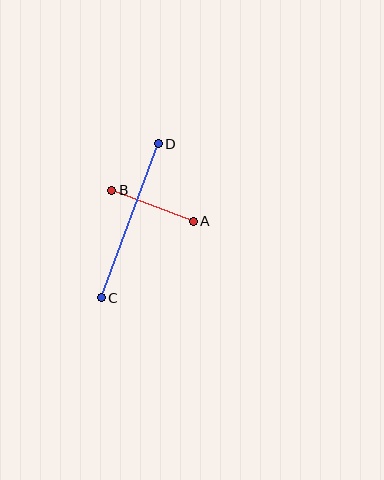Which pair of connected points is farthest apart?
Points C and D are farthest apart.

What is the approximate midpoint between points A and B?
The midpoint is at approximately (152, 206) pixels.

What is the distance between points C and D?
The distance is approximately 164 pixels.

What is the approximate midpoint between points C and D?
The midpoint is at approximately (130, 221) pixels.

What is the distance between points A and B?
The distance is approximately 87 pixels.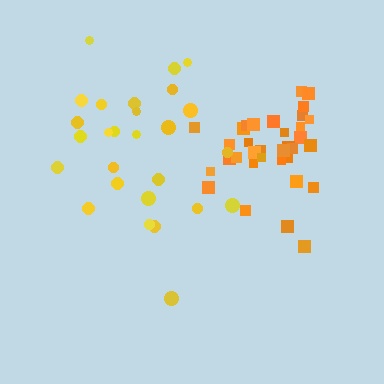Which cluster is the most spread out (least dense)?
Yellow.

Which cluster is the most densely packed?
Orange.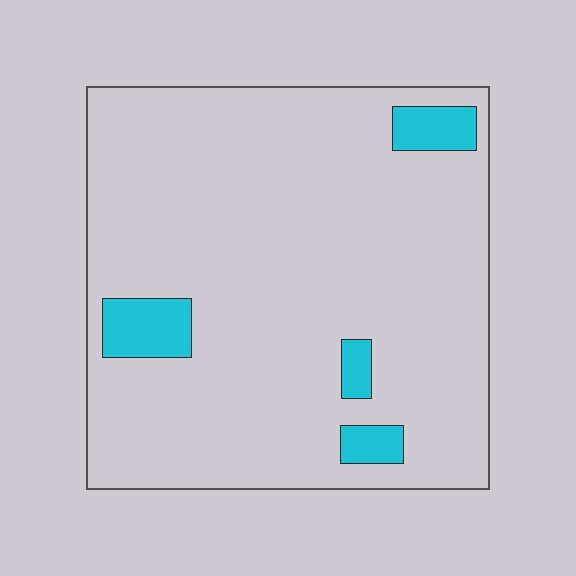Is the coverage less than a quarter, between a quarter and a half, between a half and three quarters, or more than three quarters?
Less than a quarter.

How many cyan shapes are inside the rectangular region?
4.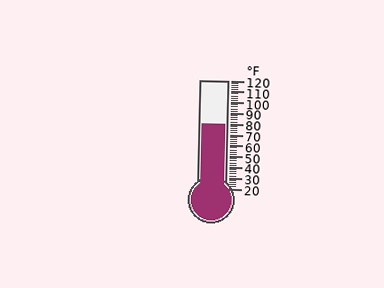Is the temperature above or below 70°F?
The temperature is above 70°F.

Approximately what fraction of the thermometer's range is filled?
The thermometer is filled to approximately 60% of its range.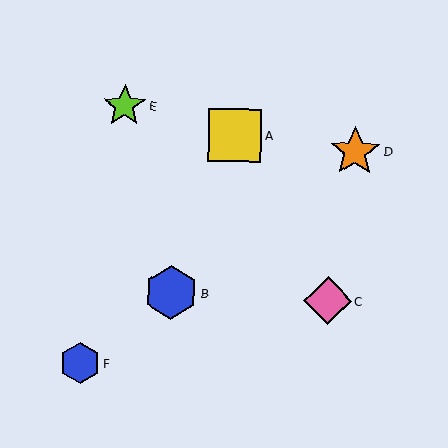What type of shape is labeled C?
Shape C is a pink diamond.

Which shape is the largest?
The blue hexagon (labeled B) is the largest.